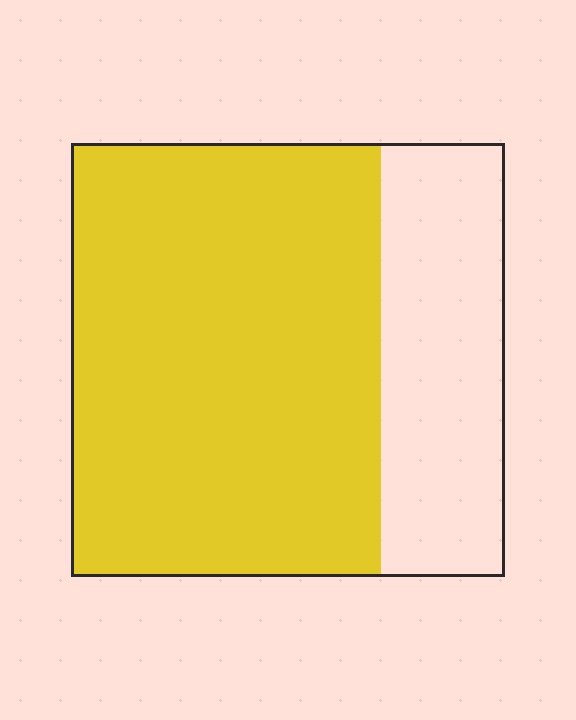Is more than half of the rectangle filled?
Yes.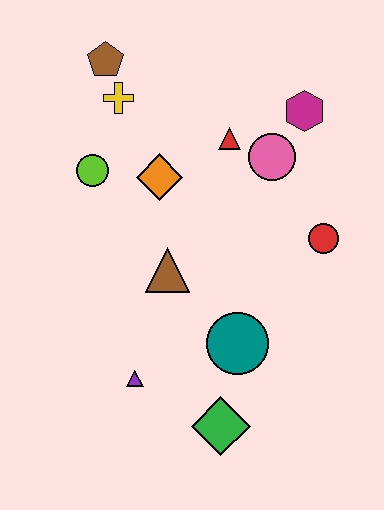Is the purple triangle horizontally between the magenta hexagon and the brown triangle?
No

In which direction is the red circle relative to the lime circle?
The red circle is to the right of the lime circle.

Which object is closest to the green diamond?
The teal circle is closest to the green diamond.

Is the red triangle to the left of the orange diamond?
No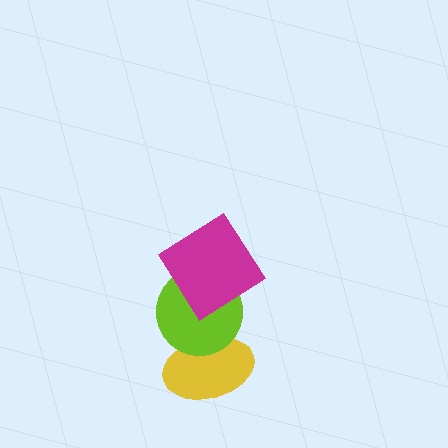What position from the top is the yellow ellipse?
The yellow ellipse is 3rd from the top.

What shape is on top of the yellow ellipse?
The lime circle is on top of the yellow ellipse.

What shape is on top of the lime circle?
The magenta diamond is on top of the lime circle.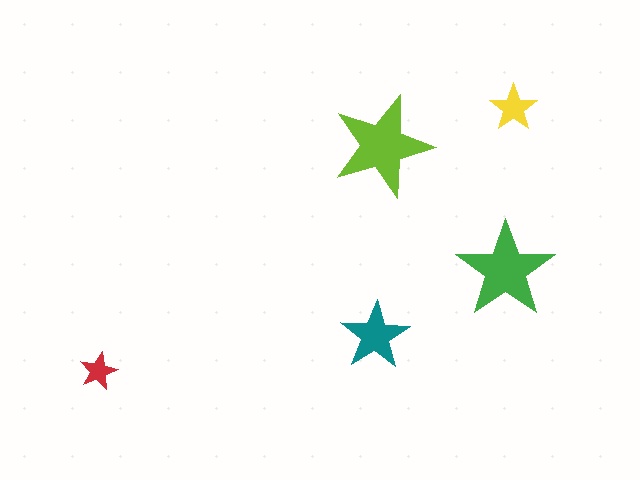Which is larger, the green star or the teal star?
The green one.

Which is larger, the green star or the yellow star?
The green one.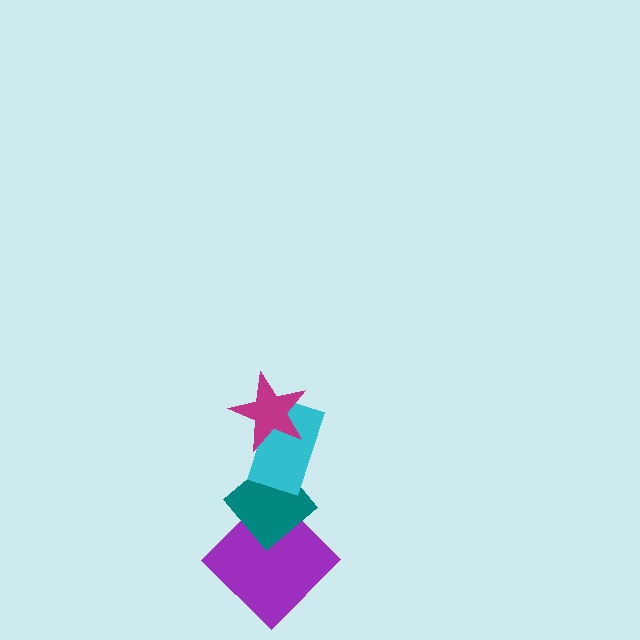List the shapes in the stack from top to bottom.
From top to bottom: the magenta star, the cyan rectangle, the teal diamond, the purple diamond.